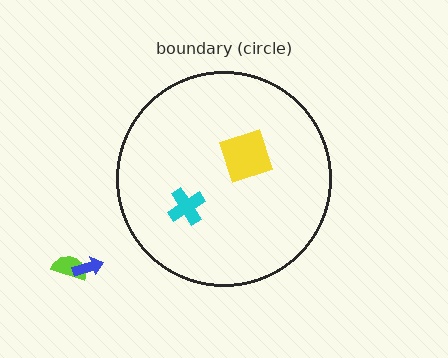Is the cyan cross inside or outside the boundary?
Inside.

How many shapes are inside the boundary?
2 inside, 2 outside.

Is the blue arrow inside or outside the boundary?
Outside.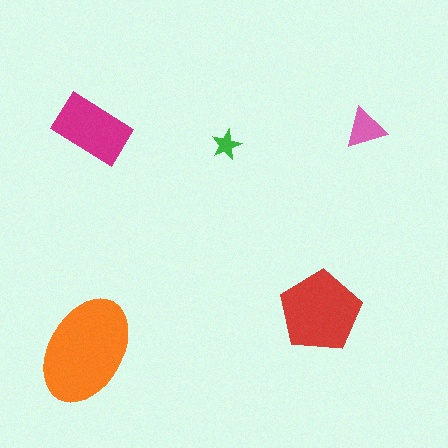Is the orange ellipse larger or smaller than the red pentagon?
Larger.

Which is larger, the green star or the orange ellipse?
The orange ellipse.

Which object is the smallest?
The green star.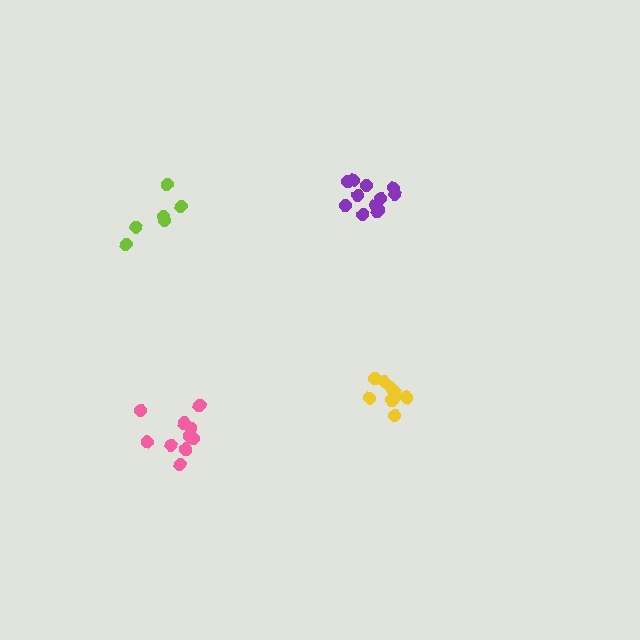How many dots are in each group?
Group 1: 6 dots, Group 2: 10 dots, Group 3: 9 dots, Group 4: 12 dots (37 total).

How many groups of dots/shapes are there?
There are 4 groups.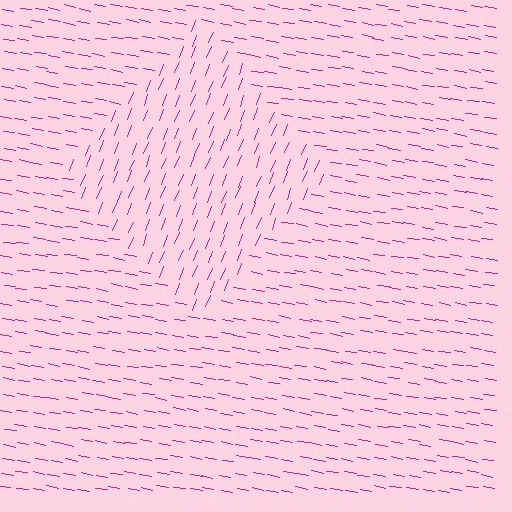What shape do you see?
I see a diamond.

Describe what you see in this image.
The image is filled with small magenta line segments. A diamond region in the image has lines oriented differently from the surrounding lines, creating a visible texture boundary.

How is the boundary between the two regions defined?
The boundary is defined purely by a change in line orientation (approximately 78 degrees difference). All lines are the same color and thickness.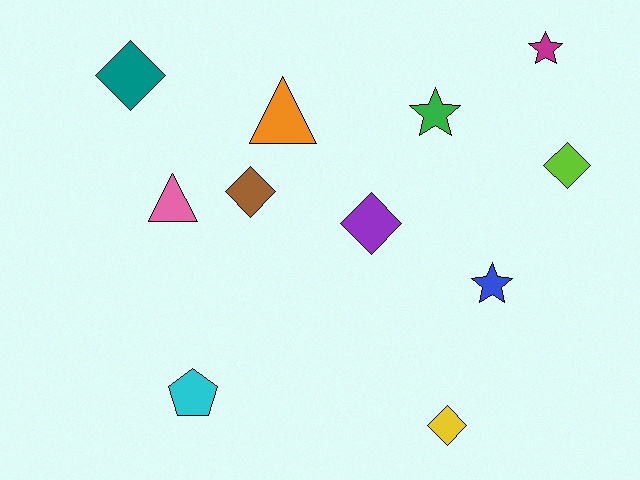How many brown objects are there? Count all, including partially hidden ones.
There is 1 brown object.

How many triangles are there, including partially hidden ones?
There are 2 triangles.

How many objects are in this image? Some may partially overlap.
There are 11 objects.